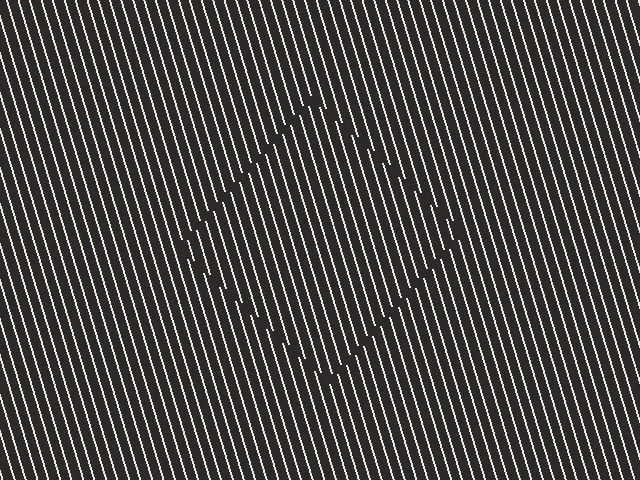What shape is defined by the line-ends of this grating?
An illusory square. The interior of the shape contains the same grating, shifted by half a period — the contour is defined by the phase discontinuity where line-ends from the inner and outer gratings abut.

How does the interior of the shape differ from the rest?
The interior of the shape contains the same grating, shifted by half a period — the contour is defined by the phase discontinuity where line-ends from the inner and outer gratings abut.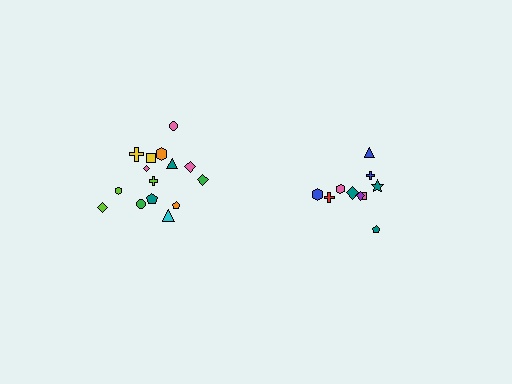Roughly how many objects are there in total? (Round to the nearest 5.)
Roughly 25 objects in total.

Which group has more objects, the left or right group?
The left group.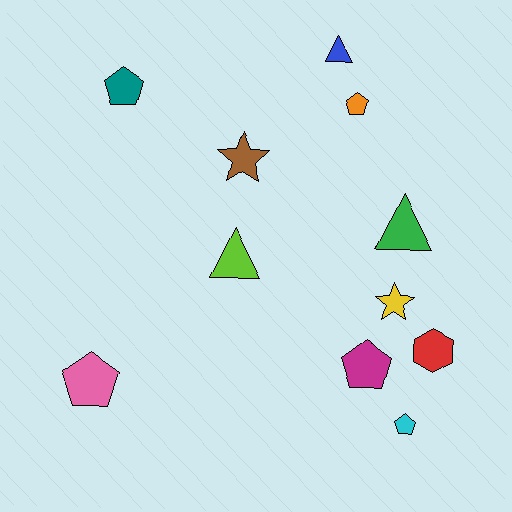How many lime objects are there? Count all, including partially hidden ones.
There is 1 lime object.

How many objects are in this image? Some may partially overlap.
There are 11 objects.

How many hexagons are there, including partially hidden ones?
There is 1 hexagon.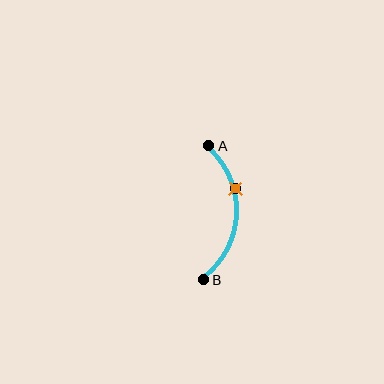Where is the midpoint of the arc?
The arc midpoint is the point on the curve farthest from the straight line joining A and B. It sits to the right of that line.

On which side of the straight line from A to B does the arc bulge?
The arc bulges to the right of the straight line connecting A and B.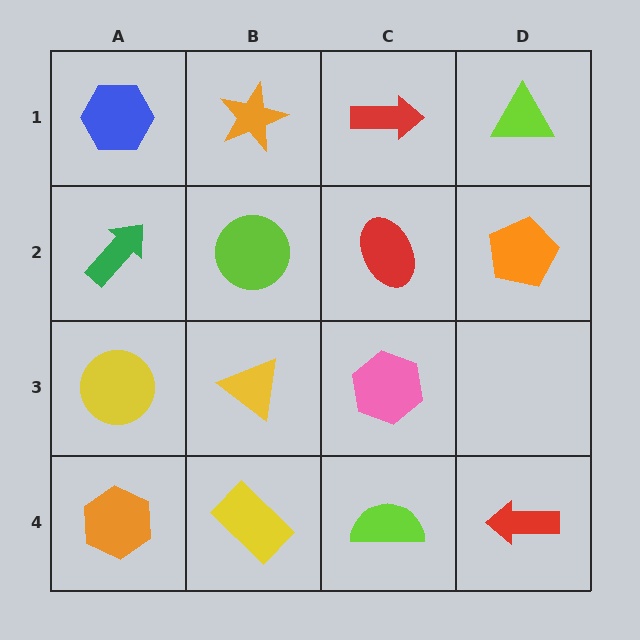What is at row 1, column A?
A blue hexagon.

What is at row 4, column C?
A lime semicircle.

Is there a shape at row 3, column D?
No, that cell is empty.